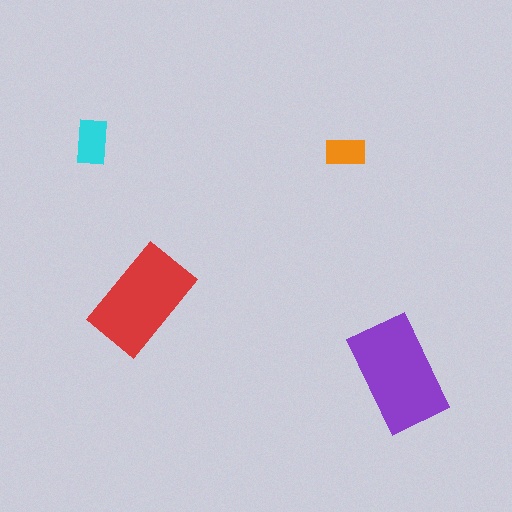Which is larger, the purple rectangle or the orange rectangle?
The purple one.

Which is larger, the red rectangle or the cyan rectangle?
The red one.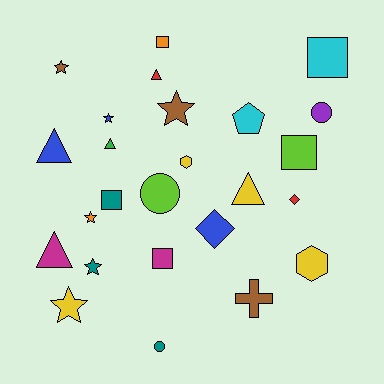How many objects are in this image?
There are 25 objects.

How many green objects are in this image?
There is 1 green object.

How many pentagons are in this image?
There is 1 pentagon.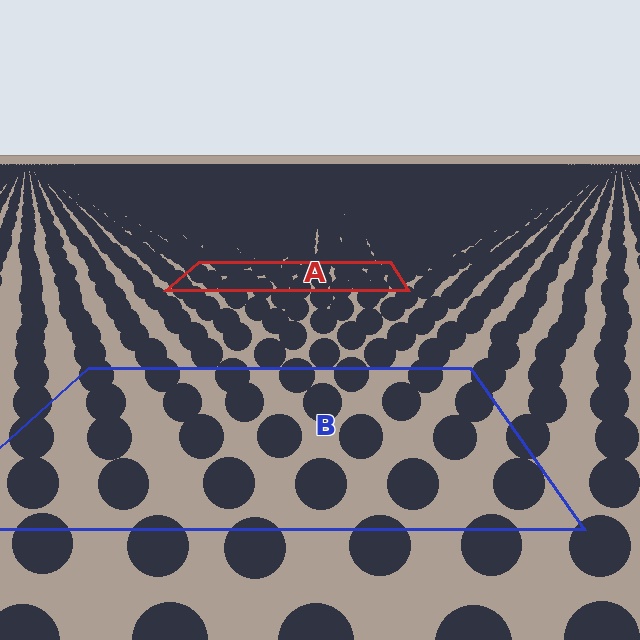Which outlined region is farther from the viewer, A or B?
Region A is farther from the viewer — the texture elements inside it appear smaller and more densely packed.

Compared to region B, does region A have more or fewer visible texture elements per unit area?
Region A has more texture elements per unit area — they are packed more densely because it is farther away.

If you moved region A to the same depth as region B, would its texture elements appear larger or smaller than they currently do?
They would appear larger. At a closer depth, the same texture elements are projected at a bigger on-screen size.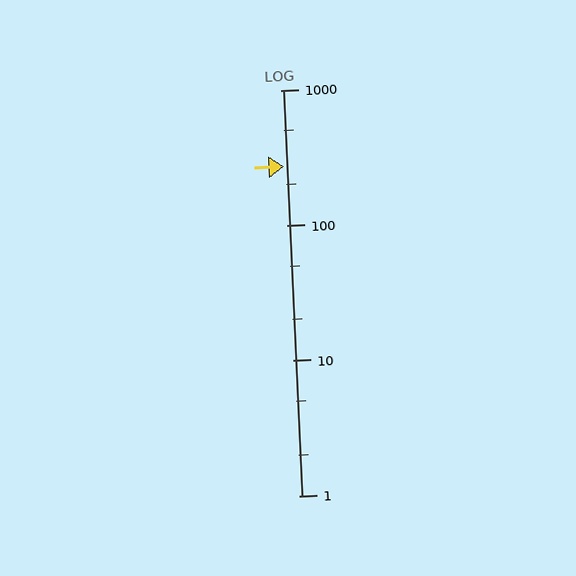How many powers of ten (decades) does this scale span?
The scale spans 3 decades, from 1 to 1000.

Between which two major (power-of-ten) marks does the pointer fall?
The pointer is between 100 and 1000.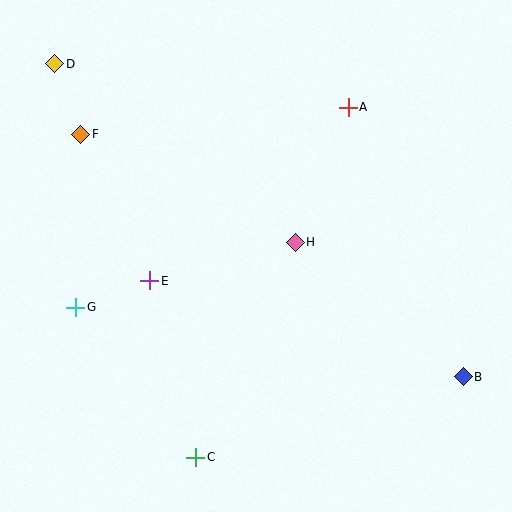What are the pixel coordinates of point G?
Point G is at (76, 307).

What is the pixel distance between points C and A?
The distance between C and A is 382 pixels.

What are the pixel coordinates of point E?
Point E is at (150, 281).